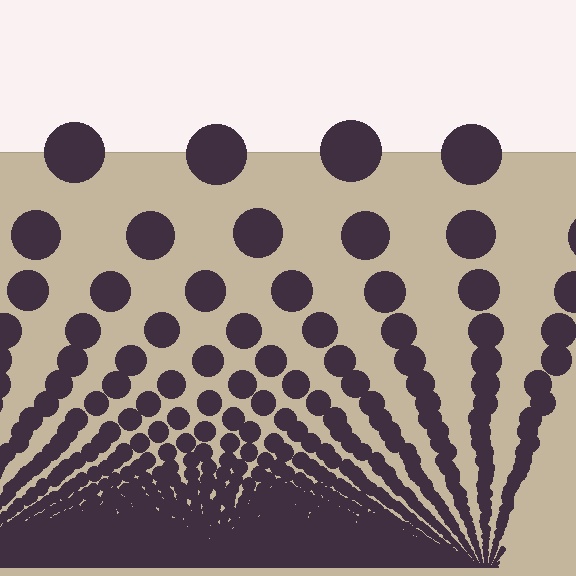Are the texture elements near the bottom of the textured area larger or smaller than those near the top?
Smaller. The gradient is inverted — elements near the bottom are smaller and denser.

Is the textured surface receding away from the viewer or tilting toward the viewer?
The surface appears to tilt toward the viewer. Texture elements get larger and sparser toward the top.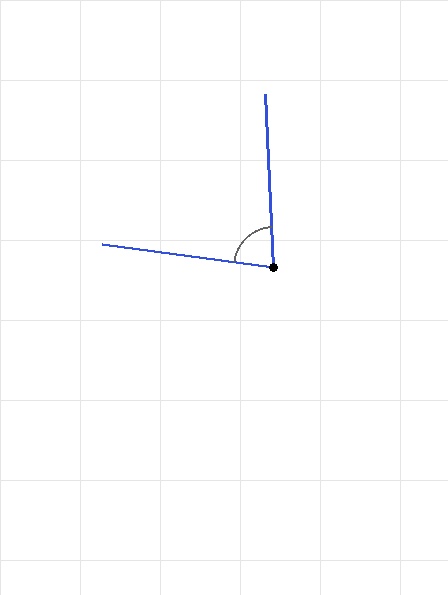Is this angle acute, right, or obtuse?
It is acute.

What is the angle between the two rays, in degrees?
Approximately 80 degrees.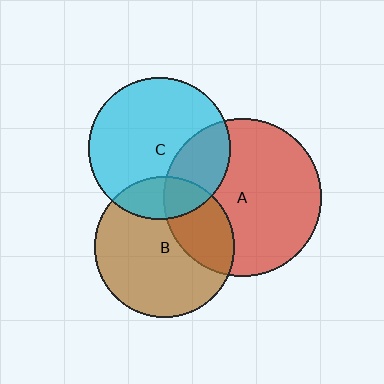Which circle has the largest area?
Circle A (red).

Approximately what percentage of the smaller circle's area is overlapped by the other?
Approximately 30%.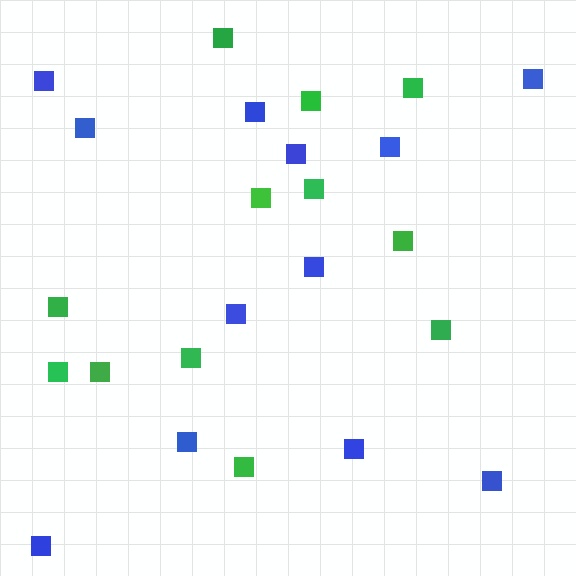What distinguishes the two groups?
There are 2 groups: one group of green squares (12) and one group of blue squares (12).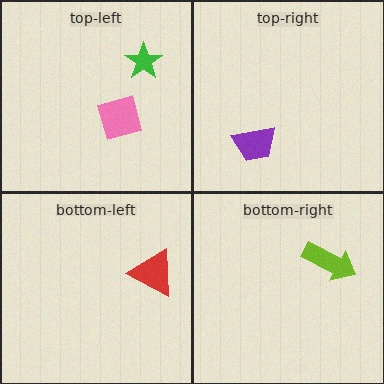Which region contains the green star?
The top-left region.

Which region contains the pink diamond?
The top-left region.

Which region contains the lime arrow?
The bottom-right region.